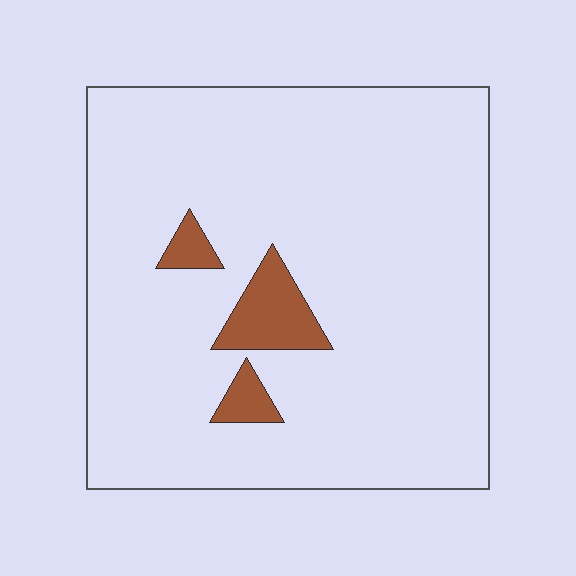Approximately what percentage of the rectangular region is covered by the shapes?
Approximately 5%.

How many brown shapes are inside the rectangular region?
3.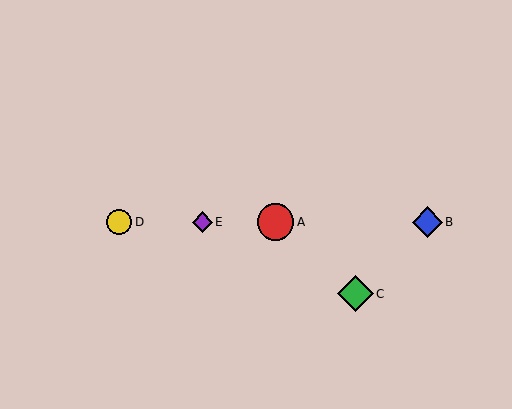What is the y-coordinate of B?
Object B is at y≈222.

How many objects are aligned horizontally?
4 objects (A, B, D, E) are aligned horizontally.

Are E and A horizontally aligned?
Yes, both are at y≈222.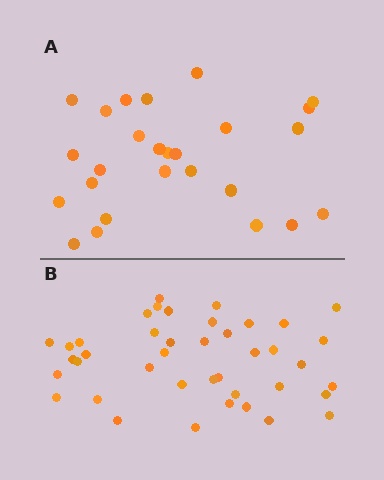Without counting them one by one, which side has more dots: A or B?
Region B (the bottom region) has more dots.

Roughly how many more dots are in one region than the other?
Region B has approximately 15 more dots than region A.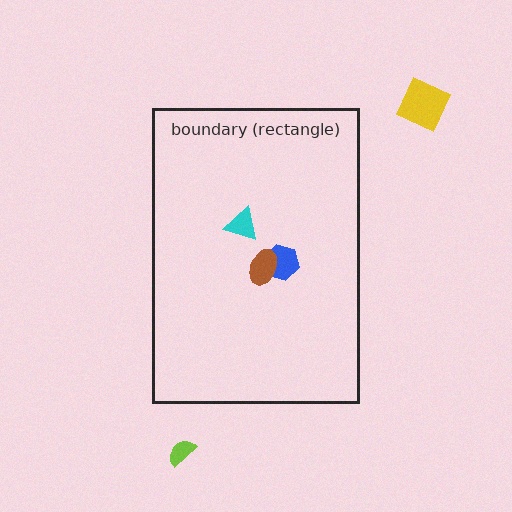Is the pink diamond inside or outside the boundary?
Inside.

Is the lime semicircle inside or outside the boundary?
Outside.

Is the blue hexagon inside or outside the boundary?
Inside.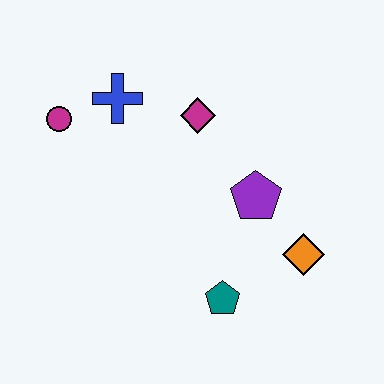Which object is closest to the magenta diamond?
The blue cross is closest to the magenta diamond.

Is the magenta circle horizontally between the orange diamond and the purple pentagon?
No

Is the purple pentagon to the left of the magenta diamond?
No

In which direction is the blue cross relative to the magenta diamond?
The blue cross is to the left of the magenta diamond.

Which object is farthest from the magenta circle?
The orange diamond is farthest from the magenta circle.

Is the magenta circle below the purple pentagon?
No